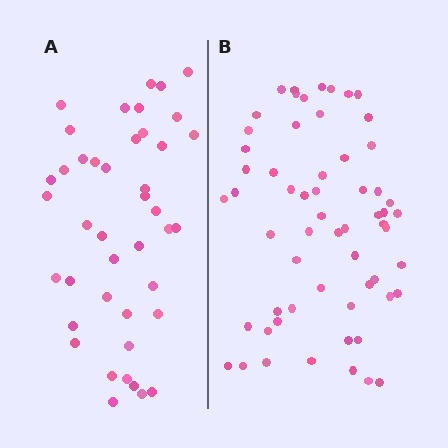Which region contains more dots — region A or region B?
Region B (the right region) has more dots.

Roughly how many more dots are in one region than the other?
Region B has approximately 20 more dots than region A.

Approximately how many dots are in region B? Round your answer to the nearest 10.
About 60 dots.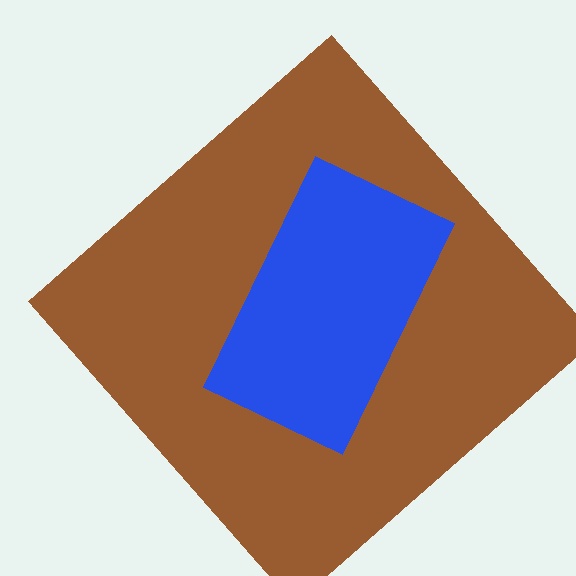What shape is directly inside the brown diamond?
The blue rectangle.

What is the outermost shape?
The brown diamond.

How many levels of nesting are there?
2.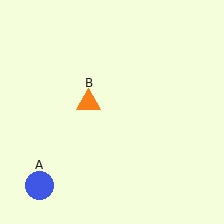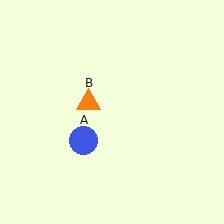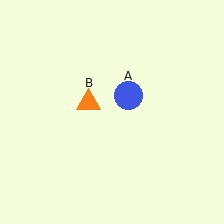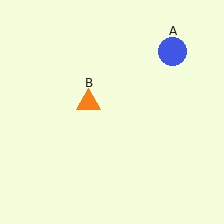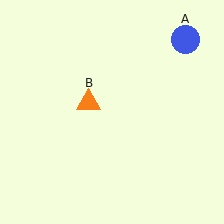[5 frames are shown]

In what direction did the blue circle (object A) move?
The blue circle (object A) moved up and to the right.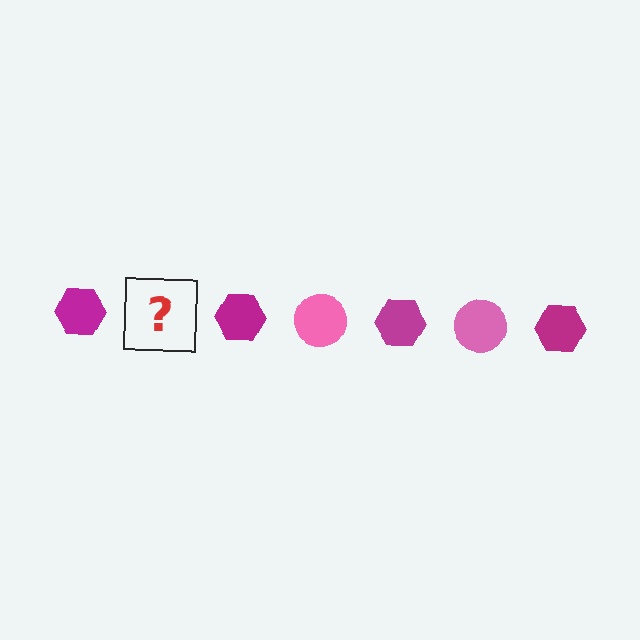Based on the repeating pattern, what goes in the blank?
The blank should be a pink circle.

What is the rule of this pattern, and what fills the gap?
The rule is that the pattern alternates between magenta hexagon and pink circle. The gap should be filled with a pink circle.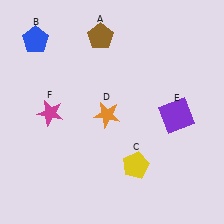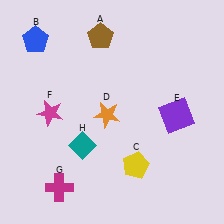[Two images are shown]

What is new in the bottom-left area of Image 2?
A magenta cross (G) was added in the bottom-left area of Image 2.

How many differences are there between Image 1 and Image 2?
There are 2 differences between the two images.